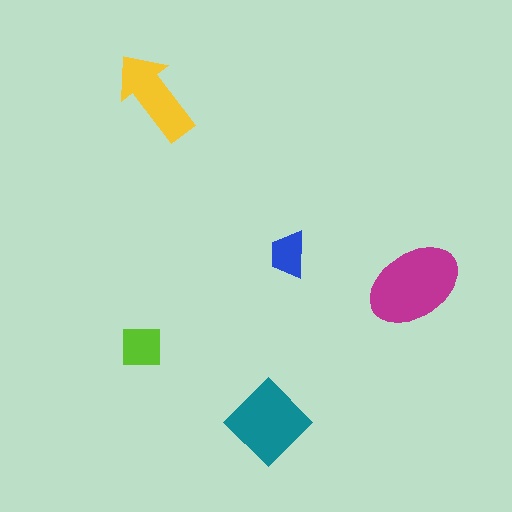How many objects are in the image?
There are 5 objects in the image.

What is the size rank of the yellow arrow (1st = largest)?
3rd.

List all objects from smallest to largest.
The blue trapezoid, the lime square, the yellow arrow, the teal diamond, the magenta ellipse.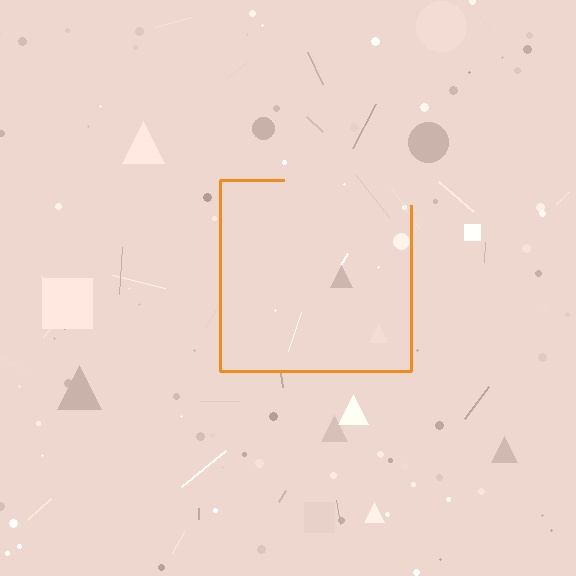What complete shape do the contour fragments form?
The contour fragments form a square.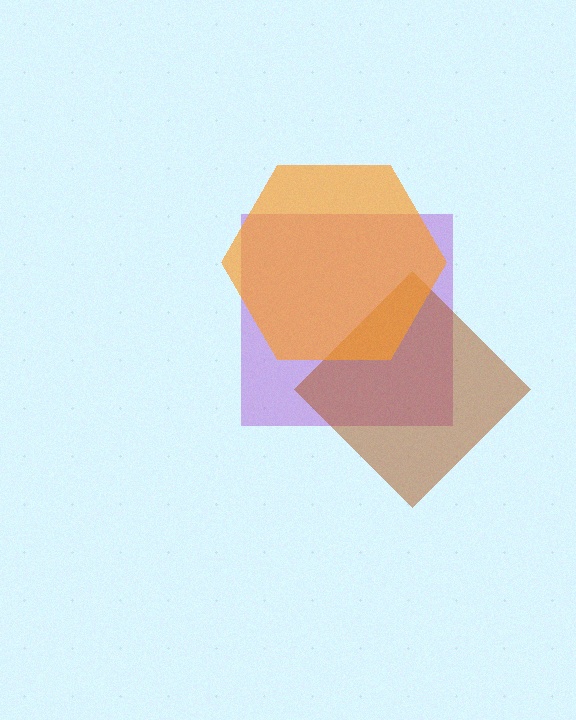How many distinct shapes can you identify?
There are 3 distinct shapes: a purple square, a brown diamond, an orange hexagon.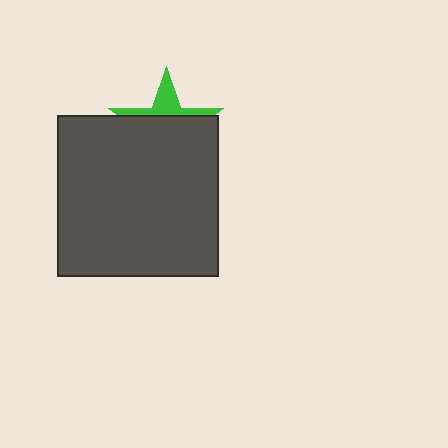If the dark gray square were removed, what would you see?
You would see the complete green star.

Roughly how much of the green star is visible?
A small part of it is visible (roughly 33%).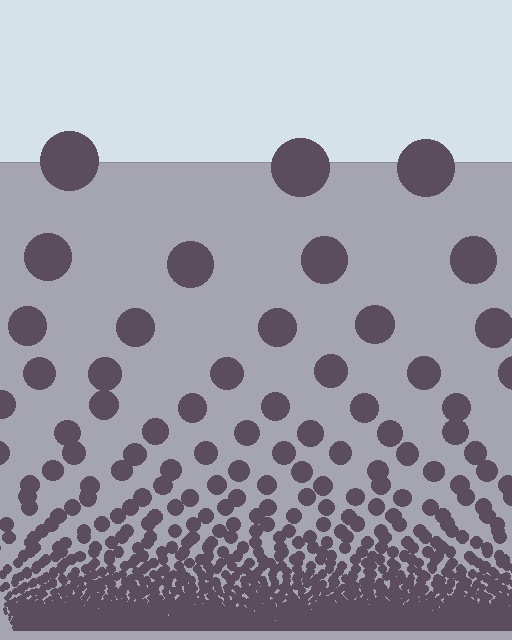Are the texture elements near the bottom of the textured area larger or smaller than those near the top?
Smaller. The gradient is inverted — elements near the bottom are smaller and denser.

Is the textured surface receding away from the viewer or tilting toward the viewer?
The surface appears to tilt toward the viewer. Texture elements get larger and sparser toward the top.